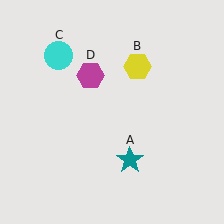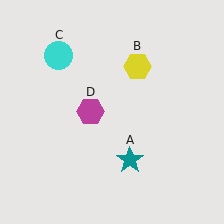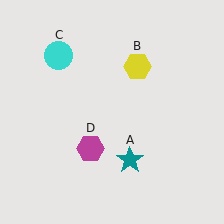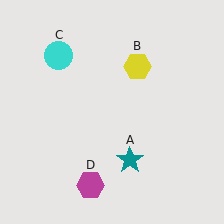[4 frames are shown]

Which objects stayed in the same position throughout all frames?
Teal star (object A) and yellow hexagon (object B) and cyan circle (object C) remained stationary.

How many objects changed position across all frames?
1 object changed position: magenta hexagon (object D).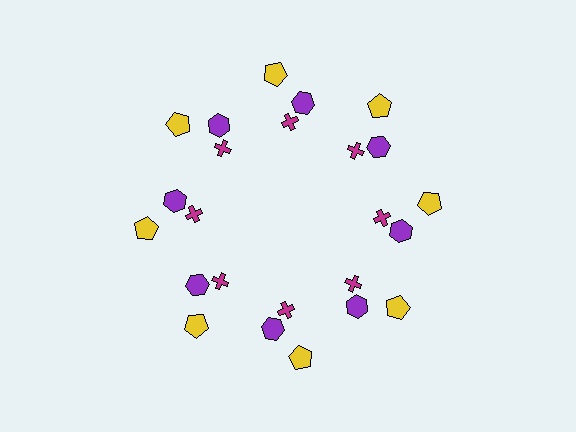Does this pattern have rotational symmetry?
Yes, this pattern has 8-fold rotational symmetry. It looks the same after rotating 45 degrees around the center.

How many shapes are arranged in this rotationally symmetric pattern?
There are 24 shapes, arranged in 8 groups of 3.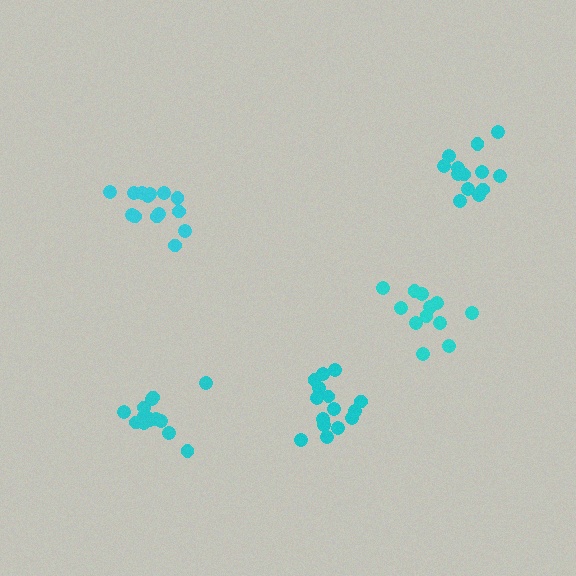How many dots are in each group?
Group 1: 15 dots, Group 2: 12 dots, Group 3: 15 dots, Group 4: 15 dots, Group 5: 13 dots (70 total).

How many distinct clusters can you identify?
There are 5 distinct clusters.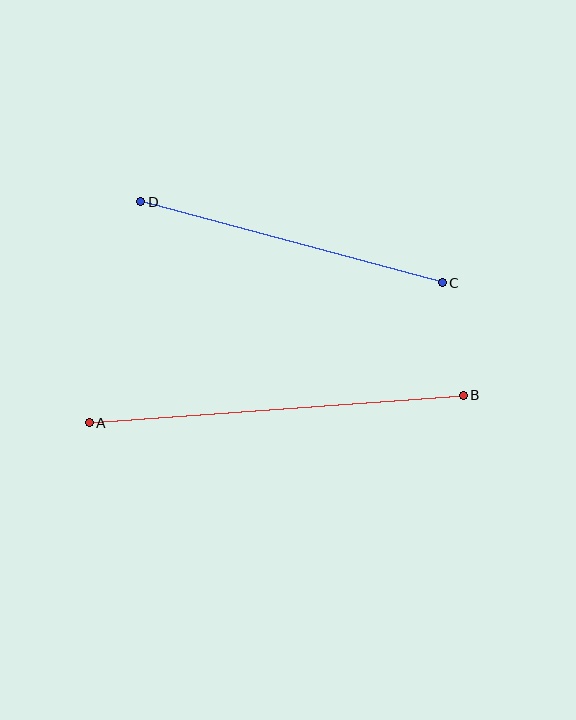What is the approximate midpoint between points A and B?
The midpoint is at approximately (276, 409) pixels.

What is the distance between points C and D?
The distance is approximately 312 pixels.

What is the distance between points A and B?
The distance is approximately 375 pixels.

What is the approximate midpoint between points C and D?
The midpoint is at approximately (292, 242) pixels.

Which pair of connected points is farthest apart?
Points A and B are farthest apart.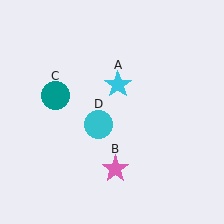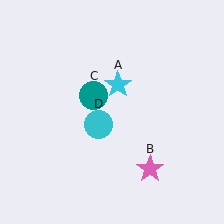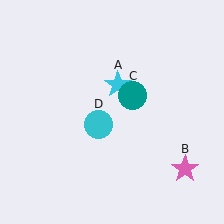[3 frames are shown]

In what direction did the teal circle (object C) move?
The teal circle (object C) moved right.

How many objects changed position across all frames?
2 objects changed position: pink star (object B), teal circle (object C).